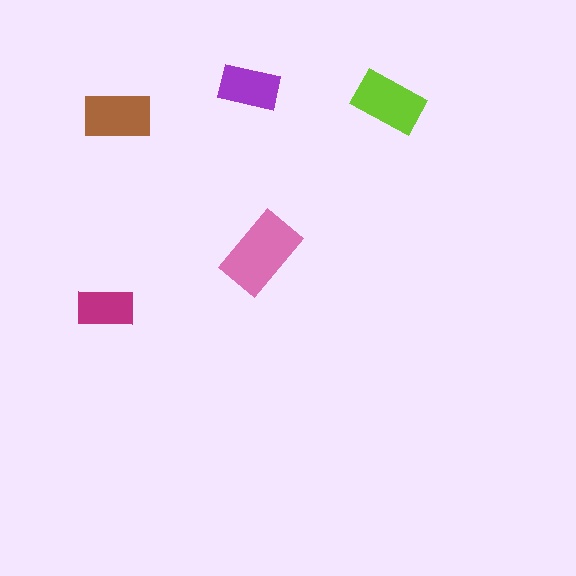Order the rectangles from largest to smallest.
the pink one, the lime one, the brown one, the purple one, the magenta one.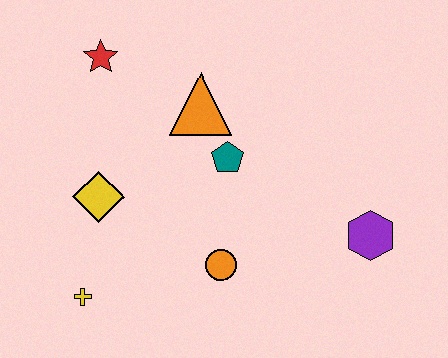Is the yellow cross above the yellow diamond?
No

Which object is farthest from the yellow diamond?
The purple hexagon is farthest from the yellow diamond.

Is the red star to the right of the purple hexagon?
No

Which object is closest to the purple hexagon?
The orange circle is closest to the purple hexagon.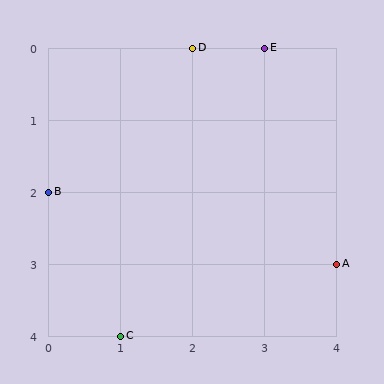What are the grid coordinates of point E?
Point E is at grid coordinates (3, 0).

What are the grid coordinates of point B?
Point B is at grid coordinates (0, 2).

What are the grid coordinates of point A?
Point A is at grid coordinates (4, 3).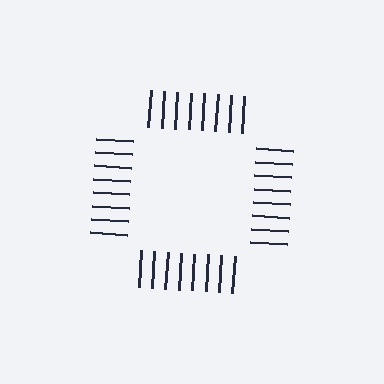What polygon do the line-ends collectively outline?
An illusory square — the line segments terminate on its edges but no continuous stroke is drawn.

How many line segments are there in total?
32 — 8 along each of the 4 edges.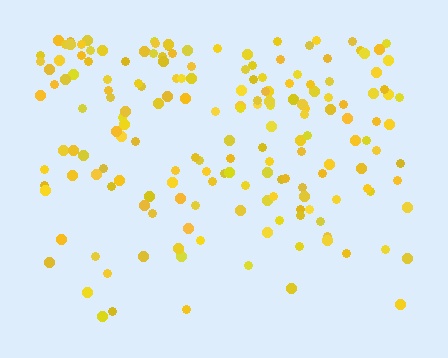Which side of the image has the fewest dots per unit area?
The bottom.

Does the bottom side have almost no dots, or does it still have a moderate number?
Still a moderate number, just noticeably fewer than the top.